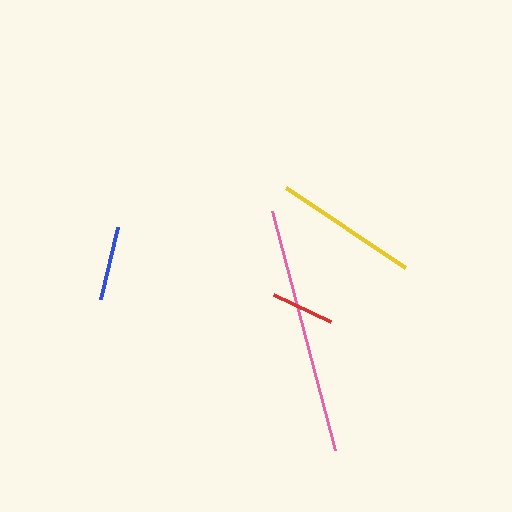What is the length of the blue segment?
The blue segment is approximately 74 pixels long.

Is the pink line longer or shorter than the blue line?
The pink line is longer than the blue line.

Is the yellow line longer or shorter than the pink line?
The pink line is longer than the yellow line.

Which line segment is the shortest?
The red line is the shortest at approximately 63 pixels.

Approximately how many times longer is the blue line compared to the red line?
The blue line is approximately 1.2 times the length of the red line.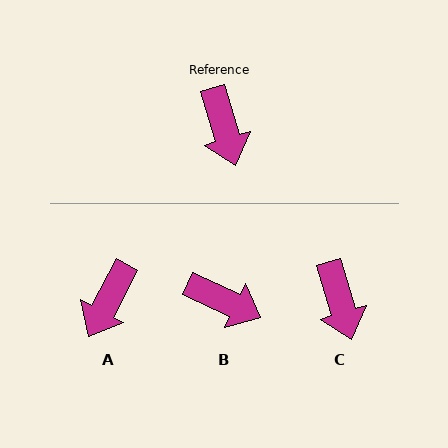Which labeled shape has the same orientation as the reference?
C.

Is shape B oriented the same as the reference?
No, it is off by about 48 degrees.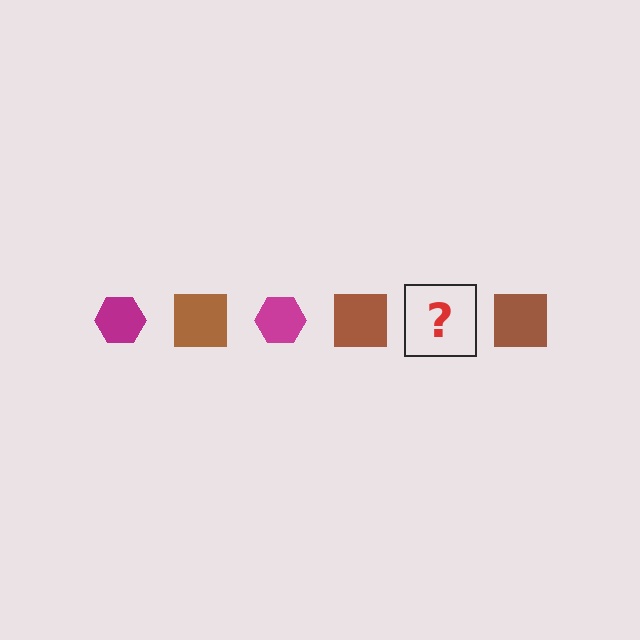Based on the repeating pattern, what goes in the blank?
The blank should be a magenta hexagon.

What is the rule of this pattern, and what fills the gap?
The rule is that the pattern alternates between magenta hexagon and brown square. The gap should be filled with a magenta hexagon.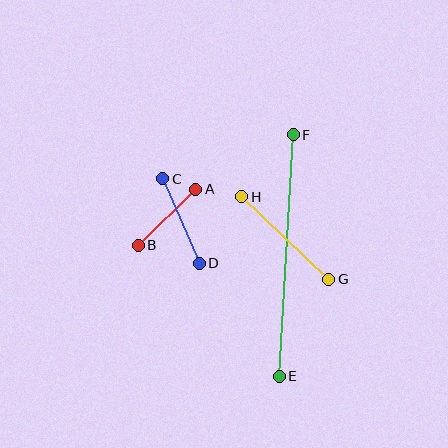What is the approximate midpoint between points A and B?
The midpoint is at approximately (167, 217) pixels.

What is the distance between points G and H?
The distance is approximately 120 pixels.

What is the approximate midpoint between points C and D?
The midpoint is at approximately (181, 221) pixels.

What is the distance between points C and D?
The distance is approximately 92 pixels.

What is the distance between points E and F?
The distance is approximately 242 pixels.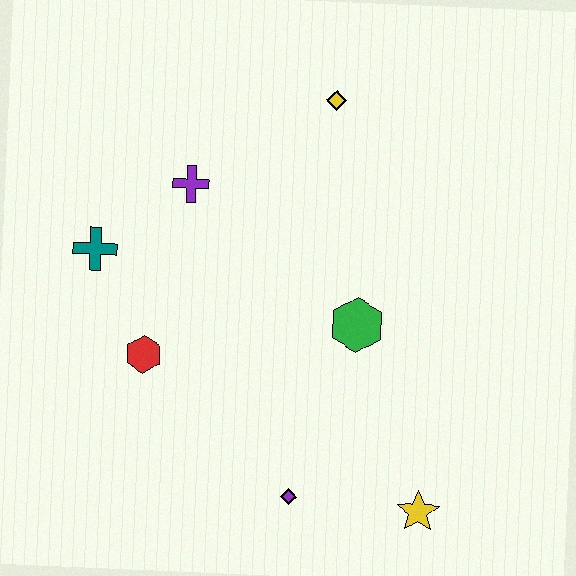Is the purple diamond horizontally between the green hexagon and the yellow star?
No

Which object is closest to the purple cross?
The teal cross is closest to the purple cross.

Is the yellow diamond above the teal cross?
Yes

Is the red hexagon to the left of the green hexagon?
Yes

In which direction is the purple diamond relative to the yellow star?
The purple diamond is to the left of the yellow star.